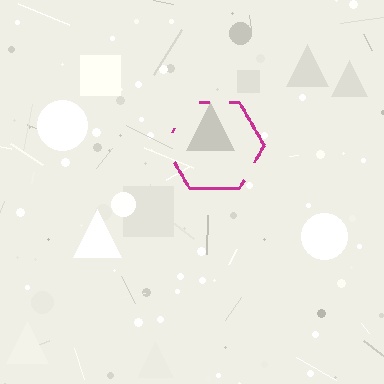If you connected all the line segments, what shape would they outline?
They would outline a hexagon.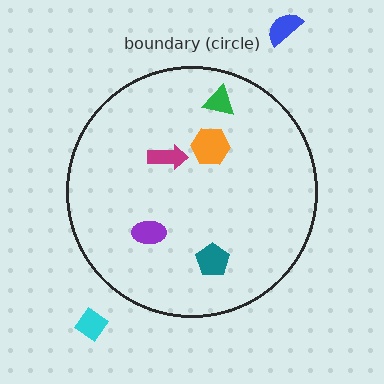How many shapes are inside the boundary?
5 inside, 2 outside.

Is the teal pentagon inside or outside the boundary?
Inside.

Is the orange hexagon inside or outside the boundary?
Inside.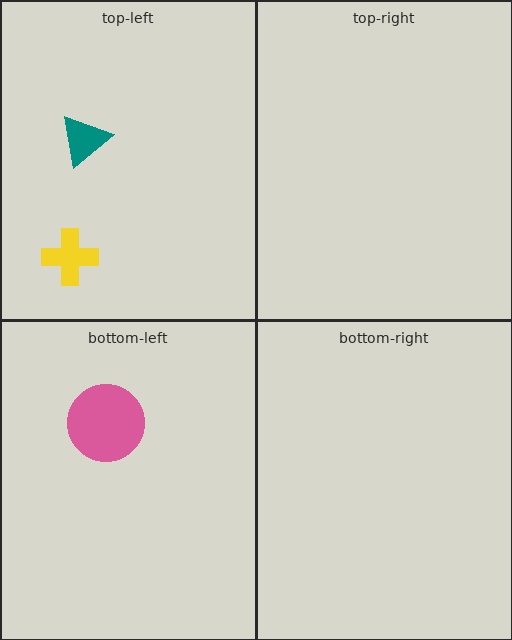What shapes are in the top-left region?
The teal triangle, the yellow cross.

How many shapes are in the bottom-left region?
1.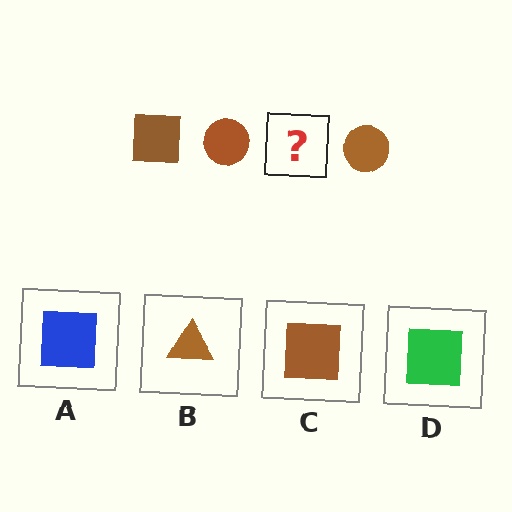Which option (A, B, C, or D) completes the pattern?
C.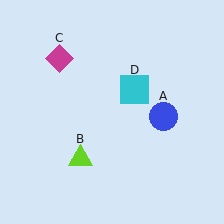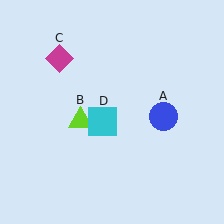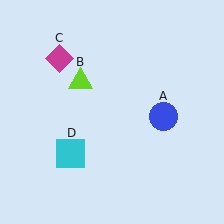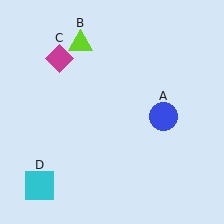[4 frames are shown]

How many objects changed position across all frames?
2 objects changed position: lime triangle (object B), cyan square (object D).